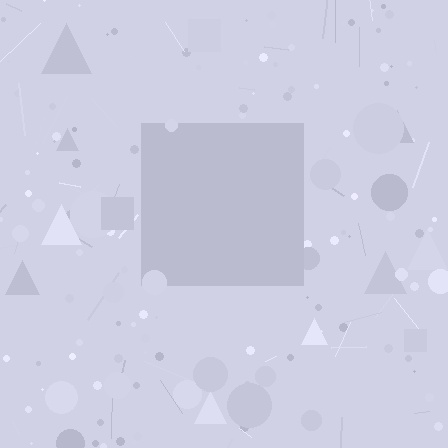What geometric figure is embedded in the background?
A square is embedded in the background.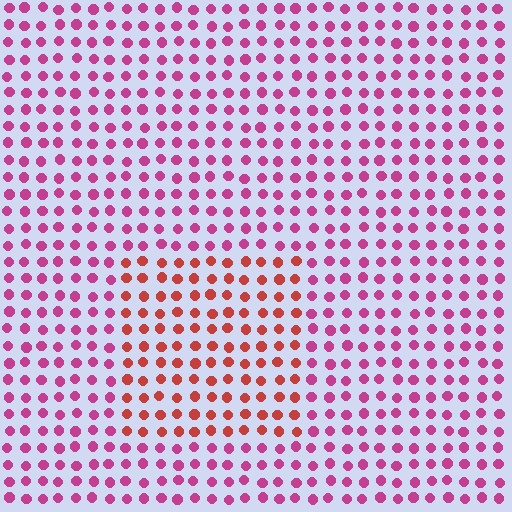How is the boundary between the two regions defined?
The boundary is defined purely by a slight shift in hue (about 38 degrees). Spacing, size, and orientation are identical on both sides.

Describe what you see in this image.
The image is filled with small magenta elements in a uniform arrangement. A rectangle-shaped region is visible where the elements are tinted to a slightly different hue, forming a subtle color boundary.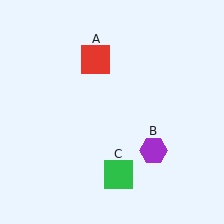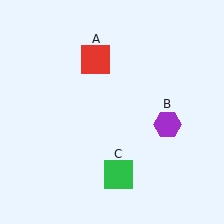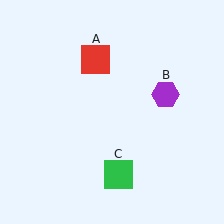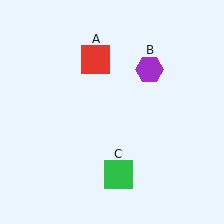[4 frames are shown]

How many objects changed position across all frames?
1 object changed position: purple hexagon (object B).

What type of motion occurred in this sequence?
The purple hexagon (object B) rotated counterclockwise around the center of the scene.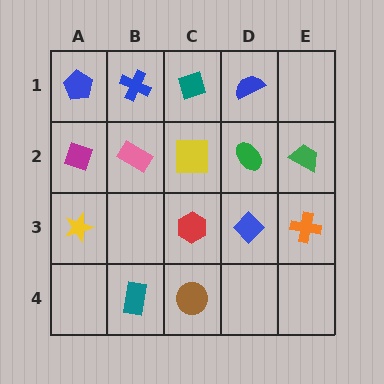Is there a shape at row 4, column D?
No, that cell is empty.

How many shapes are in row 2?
5 shapes.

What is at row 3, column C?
A red hexagon.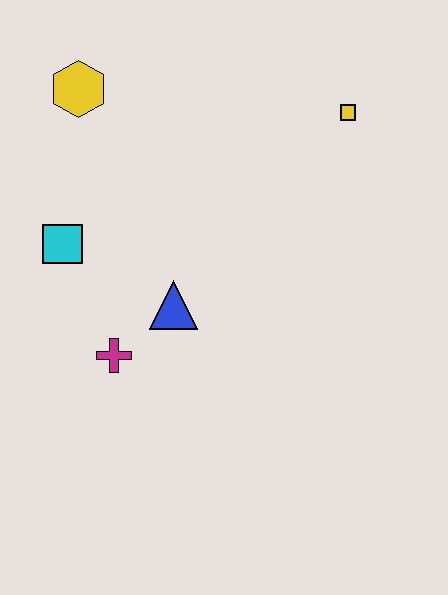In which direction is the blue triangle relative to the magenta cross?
The blue triangle is to the right of the magenta cross.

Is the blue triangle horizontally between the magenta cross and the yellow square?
Yes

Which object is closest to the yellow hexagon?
The cyan square is closest to the yellow hexagon.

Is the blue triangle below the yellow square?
Yes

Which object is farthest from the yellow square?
The magenta cross is farthest from the yellow square.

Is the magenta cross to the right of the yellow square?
No